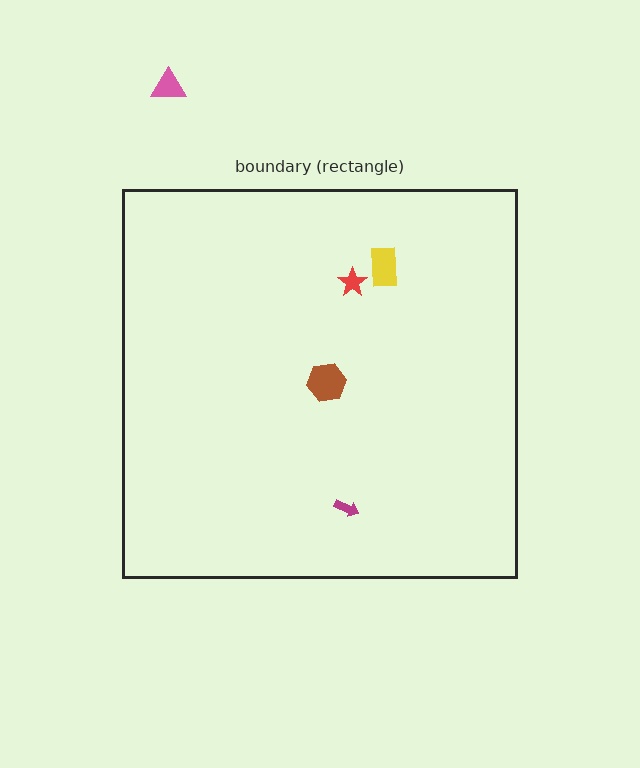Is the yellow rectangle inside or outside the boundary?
Inside.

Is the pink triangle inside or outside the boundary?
Outside.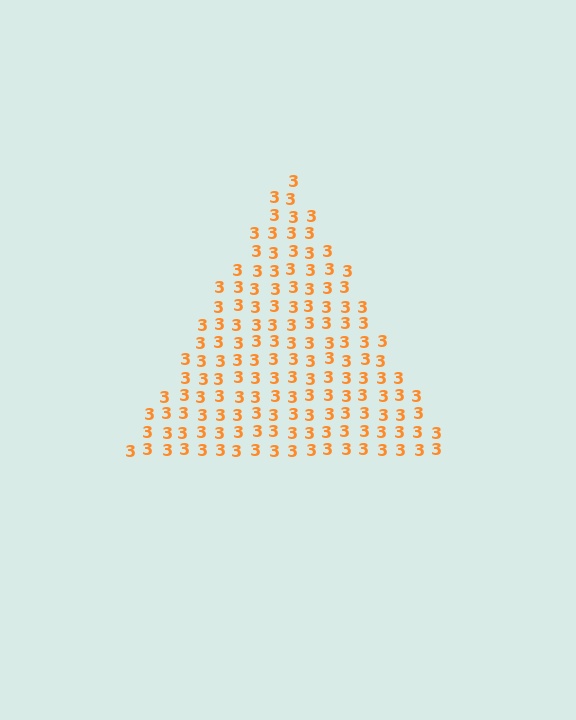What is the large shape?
The large shape is a triangle.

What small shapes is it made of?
It is made of small digit 3's.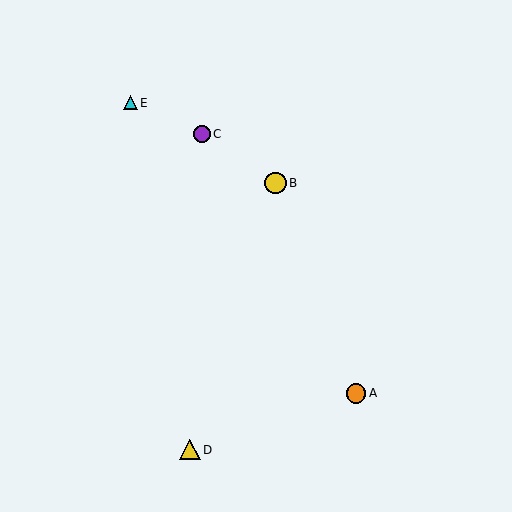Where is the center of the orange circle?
The center of the orange circle is at (356, 394).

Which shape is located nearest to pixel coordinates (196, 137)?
The purple circle (labeled C) at (202, 134) is nearest to that location.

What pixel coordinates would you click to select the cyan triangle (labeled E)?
Click at (130, 103) to select the cyan triangle E.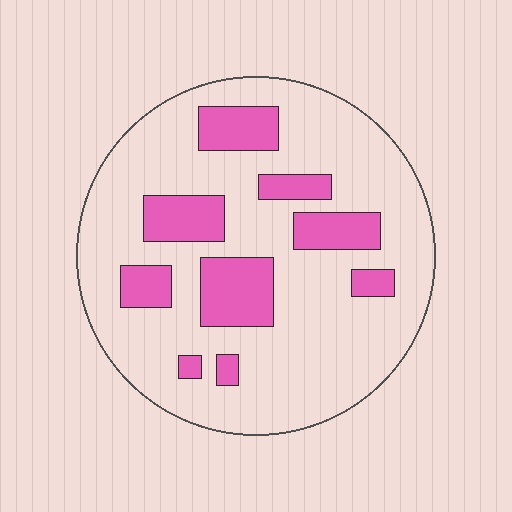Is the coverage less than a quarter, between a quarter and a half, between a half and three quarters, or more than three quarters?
Less than a quarter.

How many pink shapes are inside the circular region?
9.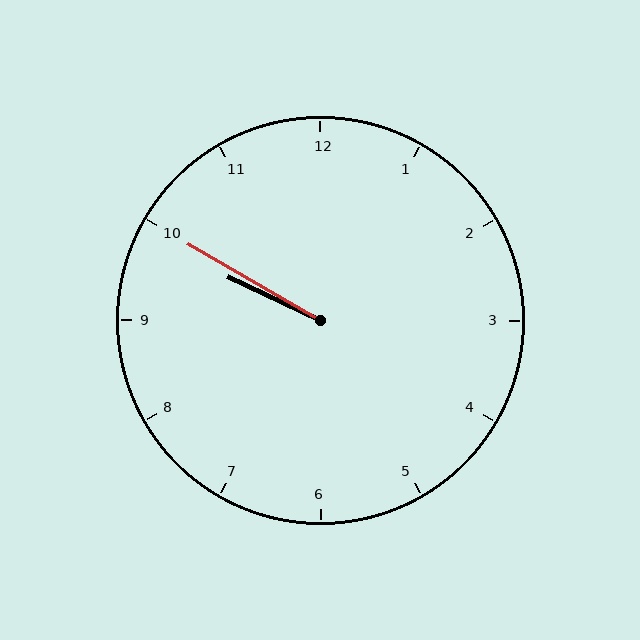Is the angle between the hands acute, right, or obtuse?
It is acute.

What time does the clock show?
9:50.